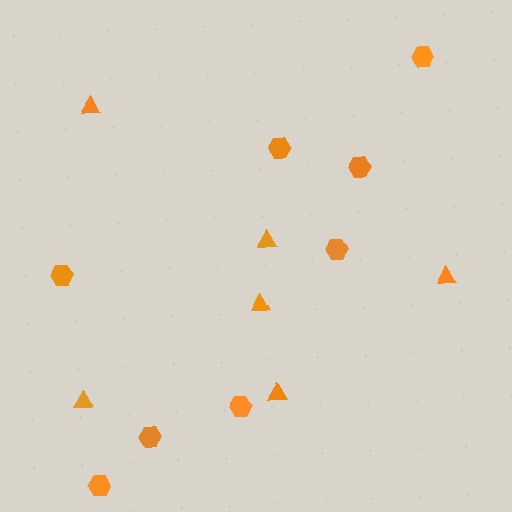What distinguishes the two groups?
There are 2 groups: one group of hexagons (8) and one group of triangles (6).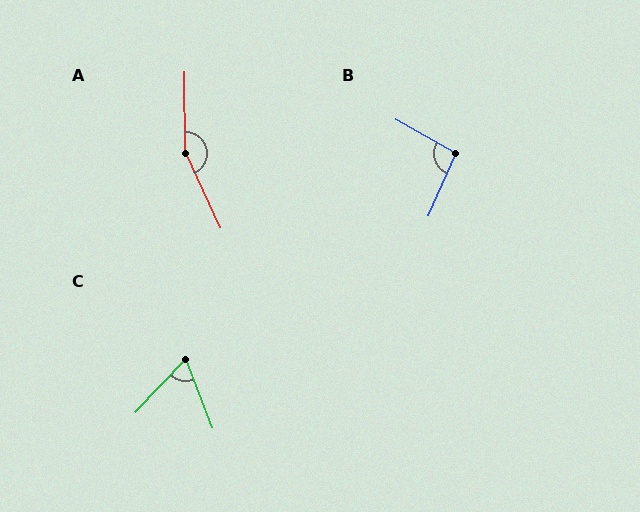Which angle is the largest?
A, at approximately 156 degrees.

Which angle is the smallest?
C, at approximately 64 degrees.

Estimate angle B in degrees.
Approximately 96 degrees.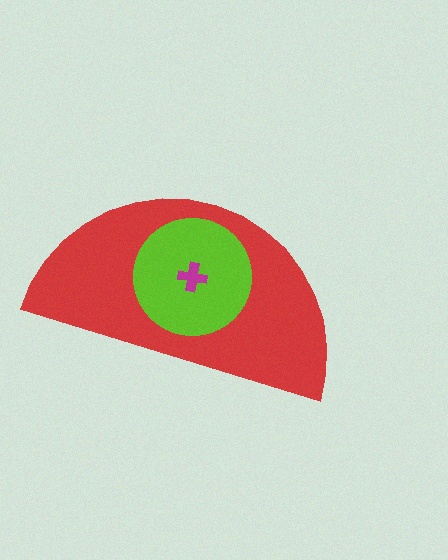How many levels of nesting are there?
3.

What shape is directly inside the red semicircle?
The lime circle.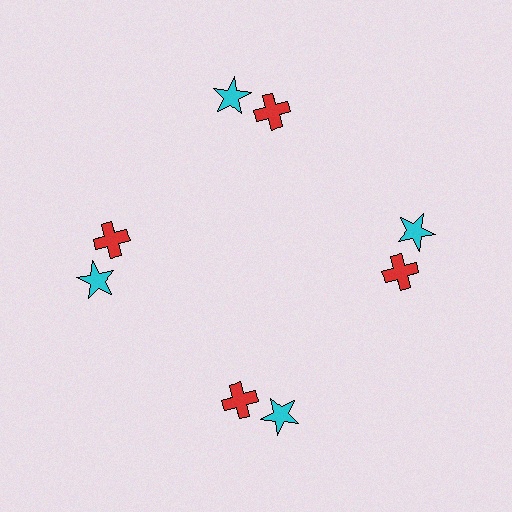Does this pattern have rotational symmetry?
Yes, this pattern has 4-fold rotational symmetry. It looks the same after rotating 90 degrees around the center.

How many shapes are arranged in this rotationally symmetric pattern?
There are 8 shapes, arranged in 4 groups of 2.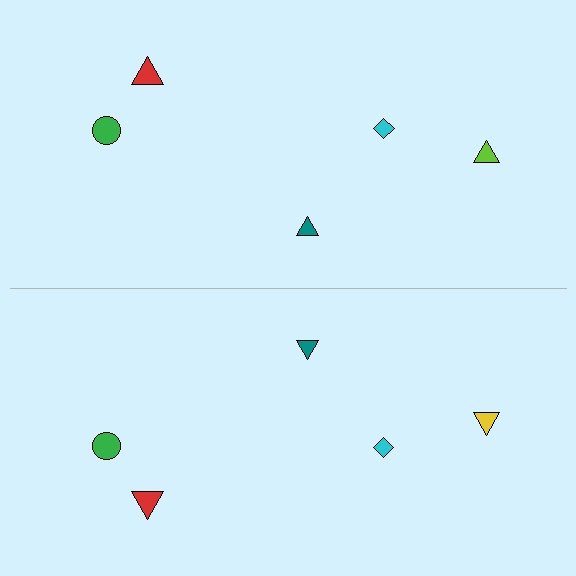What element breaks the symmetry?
The yellow triangle on the bottom side breaks the symmetry — its mirror counterpart is lime.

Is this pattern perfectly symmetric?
No, the pattern is not perfectly symmetric. The yellow triangle on the bottom side breaks the symmetry — its mirror counterpart is lime.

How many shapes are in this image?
There are 10 shapes in this image.